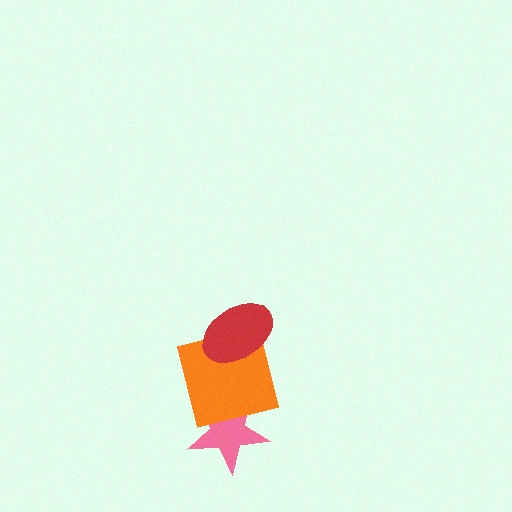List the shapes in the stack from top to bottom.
From top to bottom: the red ellipse, the orange square, the pink star.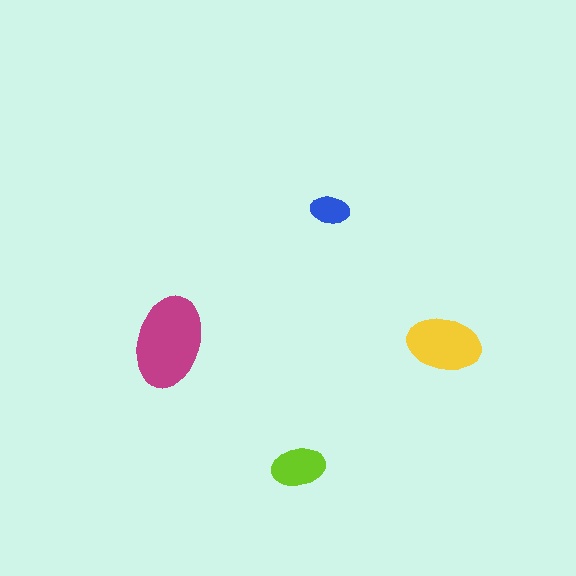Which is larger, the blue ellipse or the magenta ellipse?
The magenta one.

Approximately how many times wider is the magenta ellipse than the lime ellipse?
About 1.5 times wider.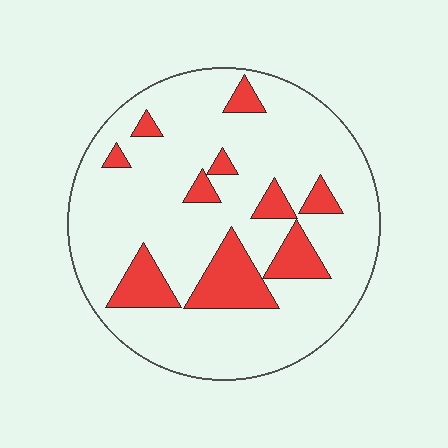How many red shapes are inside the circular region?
10.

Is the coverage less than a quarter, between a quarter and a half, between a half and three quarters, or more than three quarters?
Less than a quarter.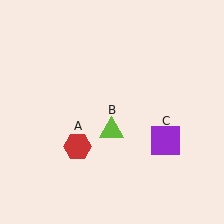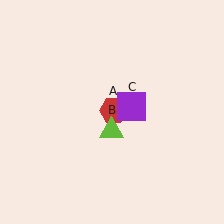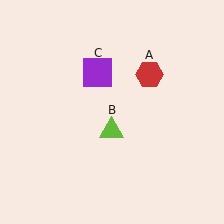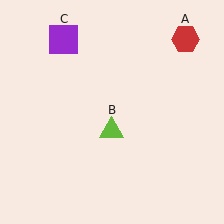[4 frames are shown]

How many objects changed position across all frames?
2 objects changed position: red hexagon (object A), purple square (object C).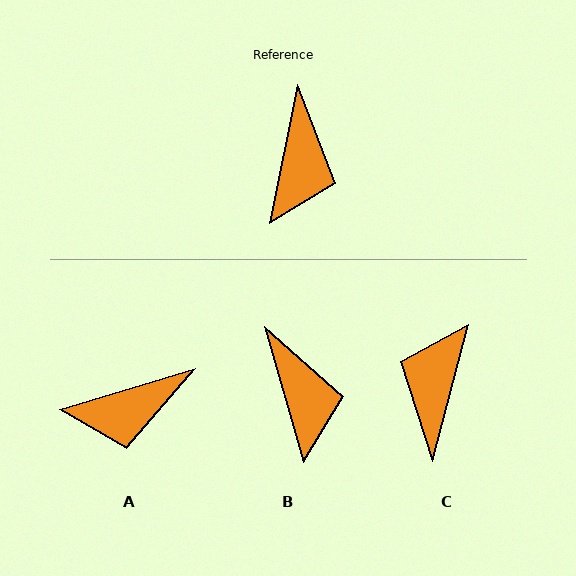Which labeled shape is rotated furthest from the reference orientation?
C, about 177 degrees away.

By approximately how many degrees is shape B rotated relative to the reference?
Approximately 28 degrees counter-clockwise.